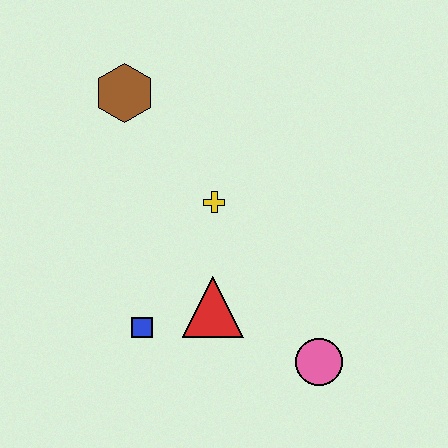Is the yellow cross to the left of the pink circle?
Yes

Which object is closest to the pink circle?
The red triangle is closest to the pink circle.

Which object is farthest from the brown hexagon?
The pink circle is farthest from the brown hexagon.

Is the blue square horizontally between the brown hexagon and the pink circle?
Yes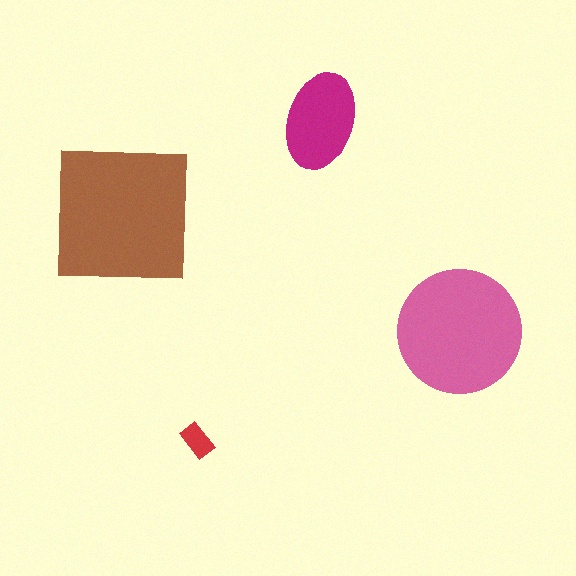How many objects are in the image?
There are 4 objects in the image.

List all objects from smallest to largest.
The red rectangle, the magenta ellipse, the pink circle, the brown square.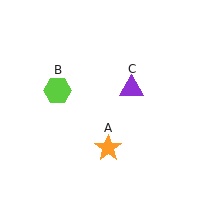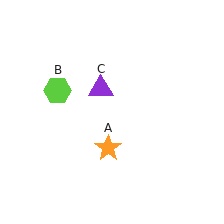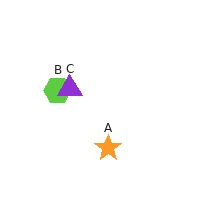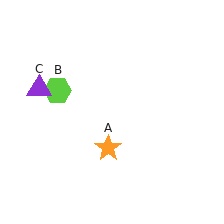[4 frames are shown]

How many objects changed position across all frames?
1 object changed position: purple triangle (object C).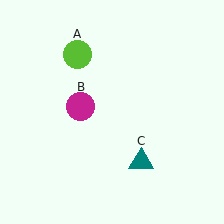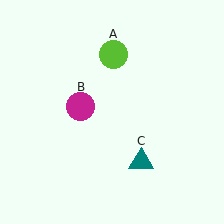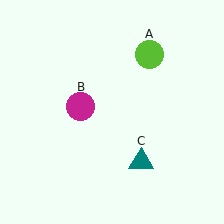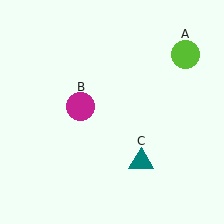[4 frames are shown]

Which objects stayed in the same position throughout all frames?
Magenta circle (object B) and teal triangle (object C) remained stationary.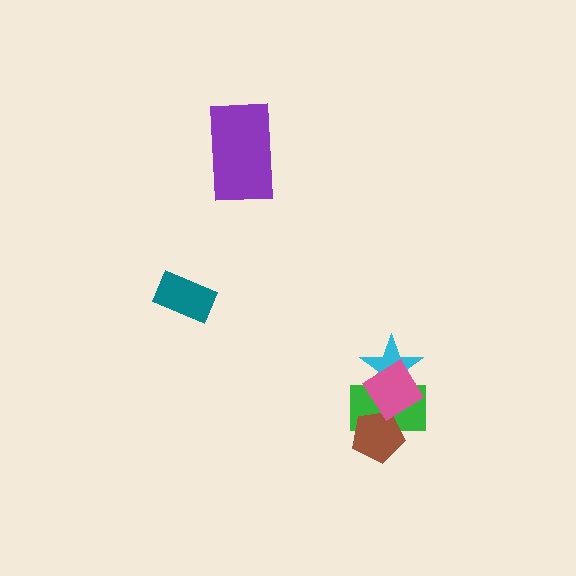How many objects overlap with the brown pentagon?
2 objects overlap with the brown pentagon.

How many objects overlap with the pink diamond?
3 objects overlap with the pink diamond.